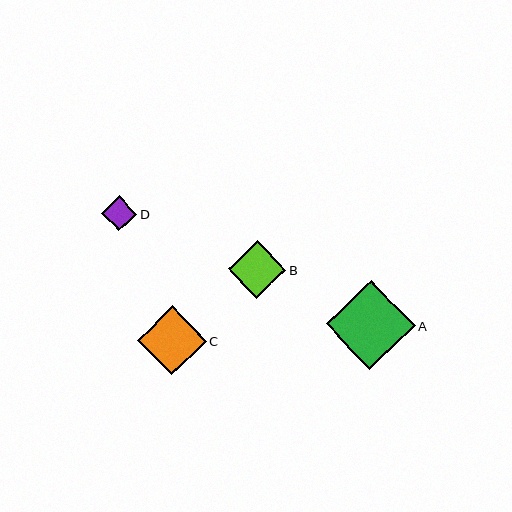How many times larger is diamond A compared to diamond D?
Diamond A is approximately 2.5 times the size of diamond D.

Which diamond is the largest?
Diamond A is the largest with a size of approximately 89 pixels.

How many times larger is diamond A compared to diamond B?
Diamond A is approximately 1.5 times the size of diamond B.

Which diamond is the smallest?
Diamond D is the smallest with a size of approximately 35 pixels.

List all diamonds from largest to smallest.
From largest to smallest: A, C, B, D.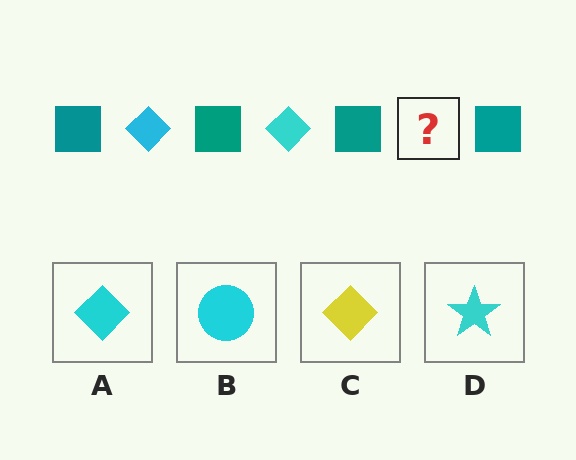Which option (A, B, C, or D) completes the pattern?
A.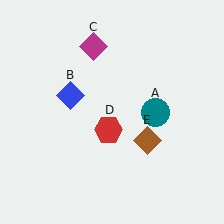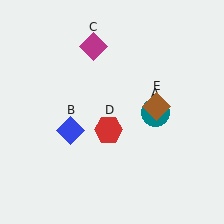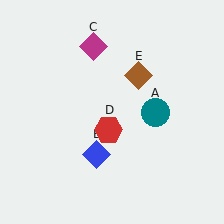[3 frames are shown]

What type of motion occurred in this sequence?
The blue diamond (object B), brown diamond (object E) rotated counterclockwise around the center of the scene.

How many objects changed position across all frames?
2 objects changed position: blue diamond (object B), brown diamond (object E).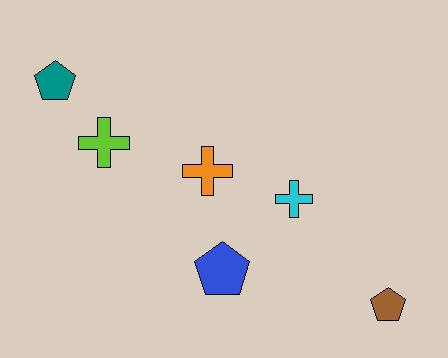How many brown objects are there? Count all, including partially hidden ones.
There is 1 brown object.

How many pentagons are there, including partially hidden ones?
There are 3 pentagons.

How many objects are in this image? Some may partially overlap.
There are 6 objects.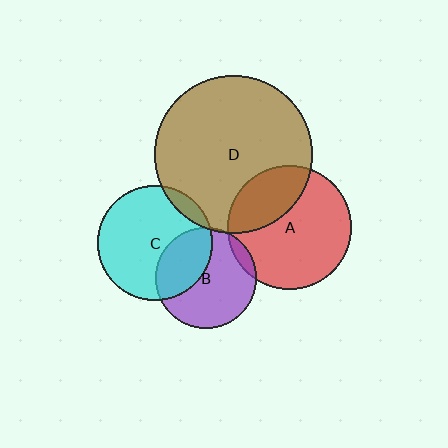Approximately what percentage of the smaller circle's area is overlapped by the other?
Approximately 5%.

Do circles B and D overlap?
Yes.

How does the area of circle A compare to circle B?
Approximately 1.5 times.